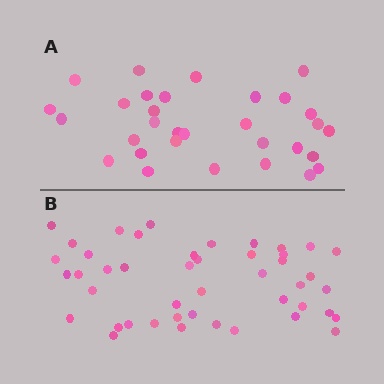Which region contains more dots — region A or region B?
Region B (the bottom region) has more dots.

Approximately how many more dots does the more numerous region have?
Region B has approximately 15 more dots than region A.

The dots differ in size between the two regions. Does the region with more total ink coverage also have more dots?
No. Region A has more total ink coverage because its dots are larger, but region B actually contains more individual dots. Total area can be misleading — the number of items is what matters here.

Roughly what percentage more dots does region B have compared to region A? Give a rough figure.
About 45% more.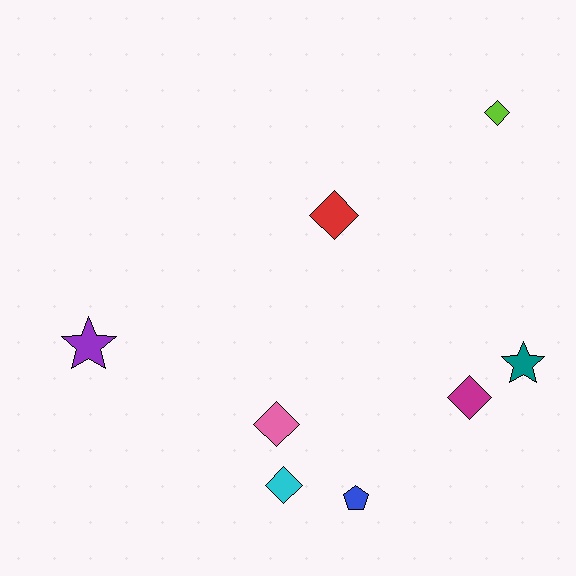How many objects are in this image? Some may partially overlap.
There are 8 objects.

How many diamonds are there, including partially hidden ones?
There are 5 diamonds.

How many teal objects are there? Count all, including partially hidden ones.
There is 1 teal object.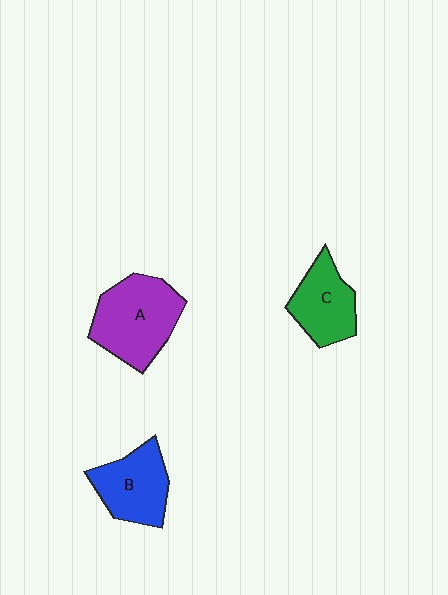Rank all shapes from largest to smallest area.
From largest to smallest: A (purple), B (blue), C (green).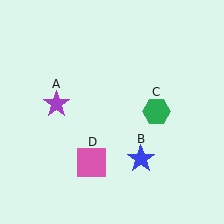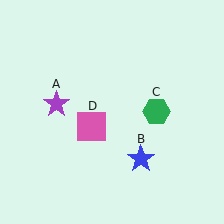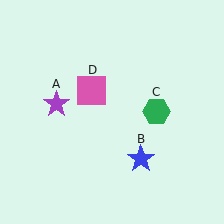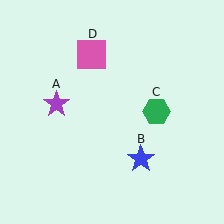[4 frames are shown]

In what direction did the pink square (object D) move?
The pink square (object D) moved up.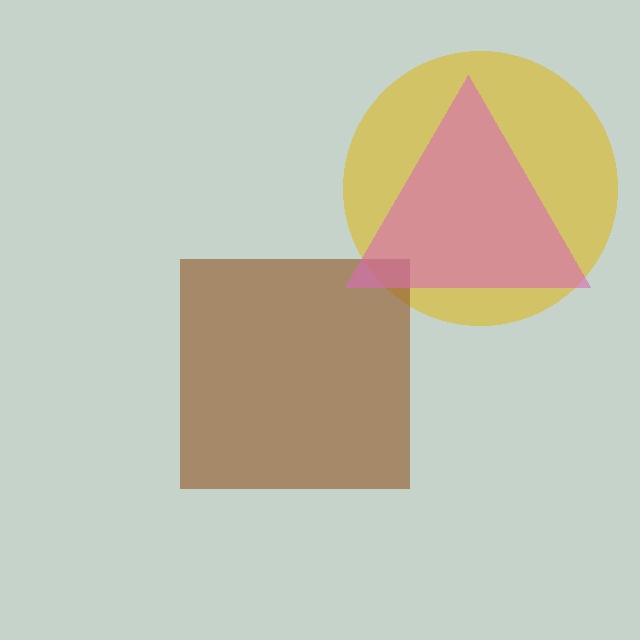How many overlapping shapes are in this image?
There are 3 overlapping shapes in the image.